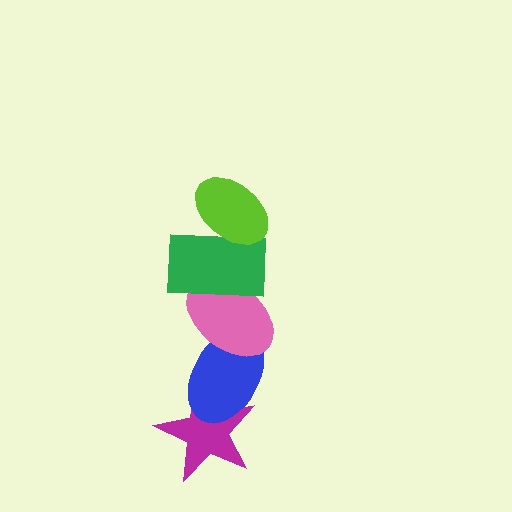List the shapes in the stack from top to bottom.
From top to bottom: the lime ellipse, the green rectangle, the pink ellipse, the blue ellipse, the magenta star.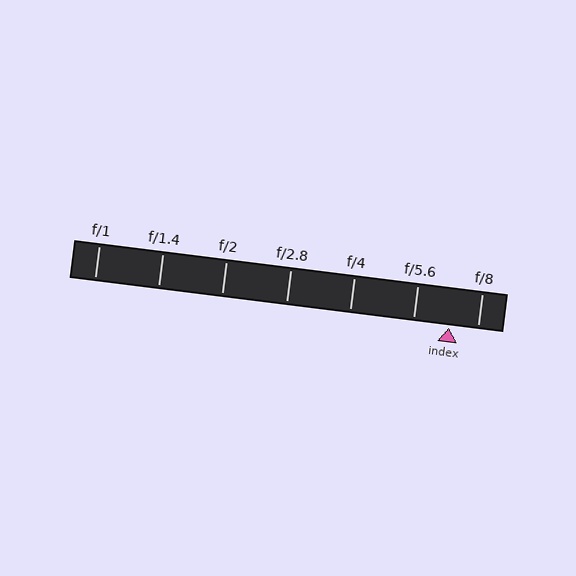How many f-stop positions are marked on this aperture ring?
There are 7 f-stop positions marked.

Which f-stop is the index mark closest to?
The index mark is closest to f/8.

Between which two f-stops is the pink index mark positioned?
The index mark is between f/5.6 and f/8.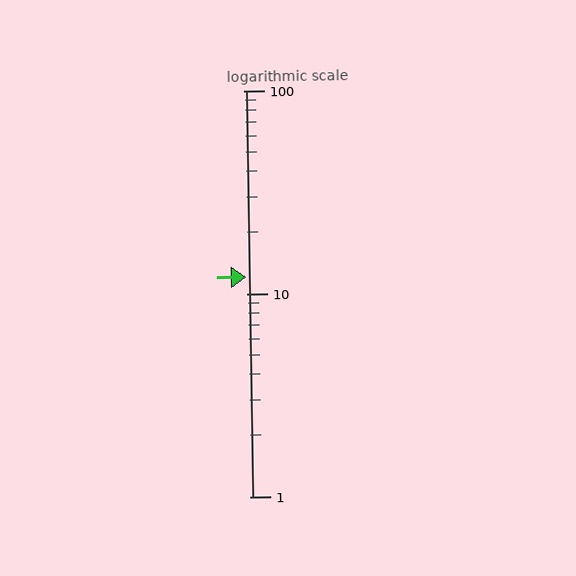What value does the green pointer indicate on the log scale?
The pointer indicates approximately 12.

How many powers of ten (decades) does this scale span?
The scale spans 2 decades, from 1 to 100.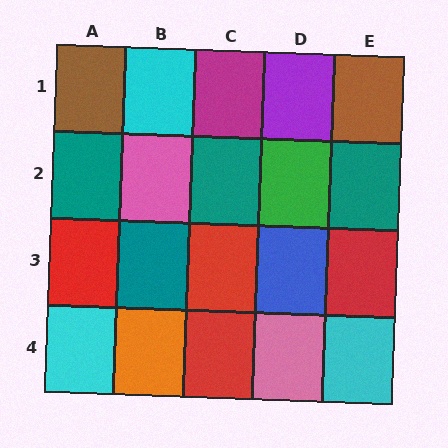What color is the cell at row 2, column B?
Pink.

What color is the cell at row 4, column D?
Pink.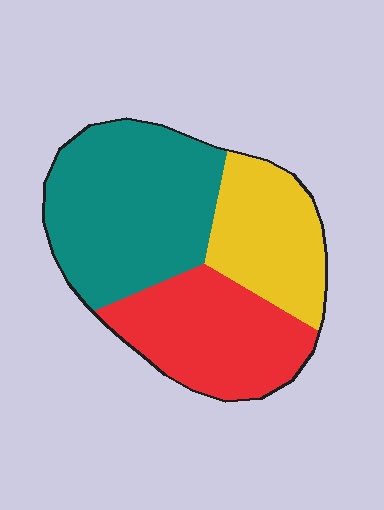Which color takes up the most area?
Teal, at roughly 45%.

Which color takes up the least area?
Yellow, at roughly 25%.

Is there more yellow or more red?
Red.